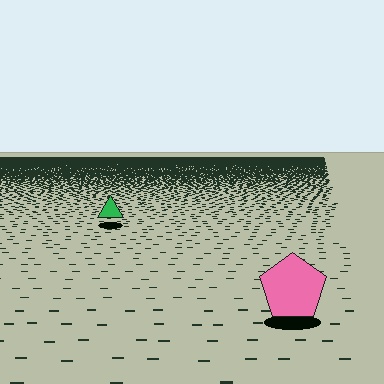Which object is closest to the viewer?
The pink pentagon is closest. The texture marks near it are larger and more spread out.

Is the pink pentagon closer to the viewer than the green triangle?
Yes. The pink pentagon is closer — you can tell from the texture gradient: the ground texture is coarser near it.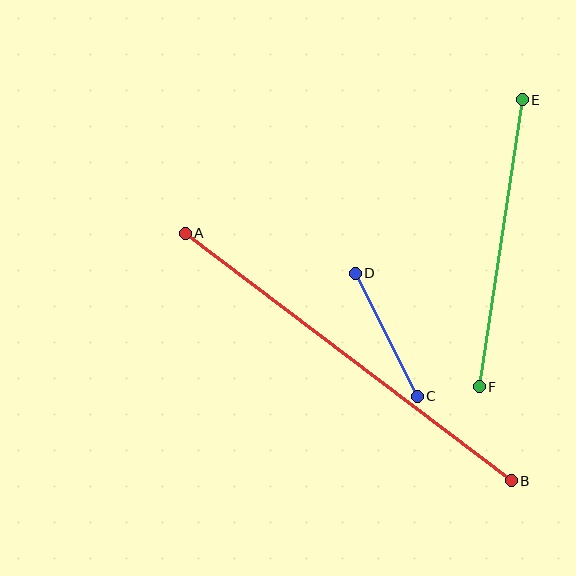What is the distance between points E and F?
The distance is approximately 290 pixels.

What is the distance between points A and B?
The distance is approximately 409 pixels.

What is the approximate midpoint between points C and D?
The midpoint is at approximately (386, 335) pixels.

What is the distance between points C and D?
The distance is approximately 138 pixels.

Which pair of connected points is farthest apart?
Points A and B are farthest apart.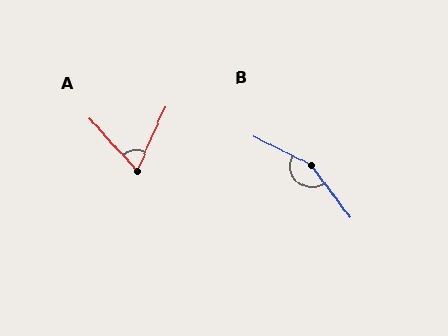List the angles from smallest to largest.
A (66°), B (153°).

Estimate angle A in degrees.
Approximately 66 degrees.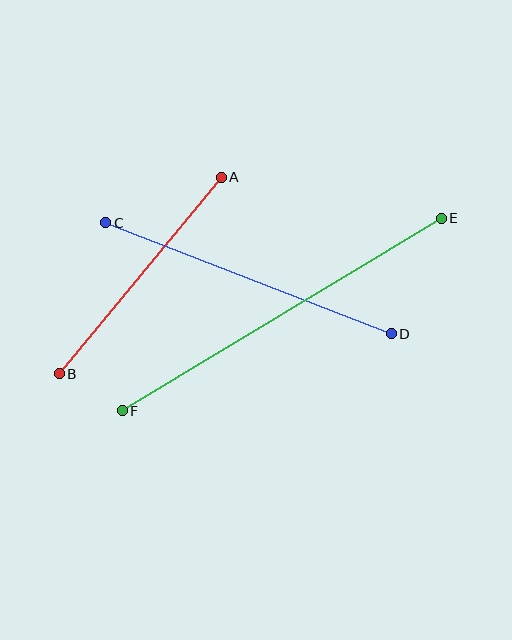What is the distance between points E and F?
The distance is approximately 373 pixels.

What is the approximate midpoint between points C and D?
The midpoint is at approximately (249, 278) pixels.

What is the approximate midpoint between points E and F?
The midpoint is at approximately (282, 314) pixels.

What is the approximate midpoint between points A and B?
The midpoint is at approximately (140, 276) pixels.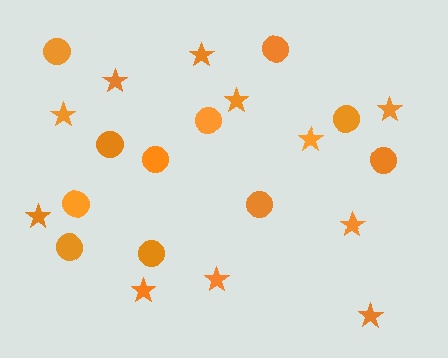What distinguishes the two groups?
There are 2 groups: one group of circles (11) and one group of stars (11).